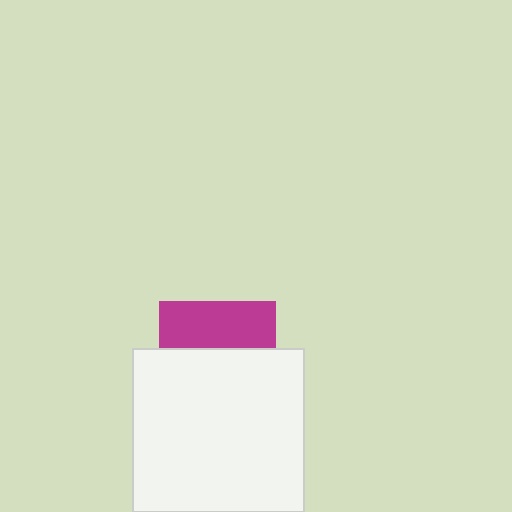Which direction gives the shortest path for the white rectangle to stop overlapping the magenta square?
Moving down gives the shortest separation.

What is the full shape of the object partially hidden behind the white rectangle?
The partially hidden object is a magenta square.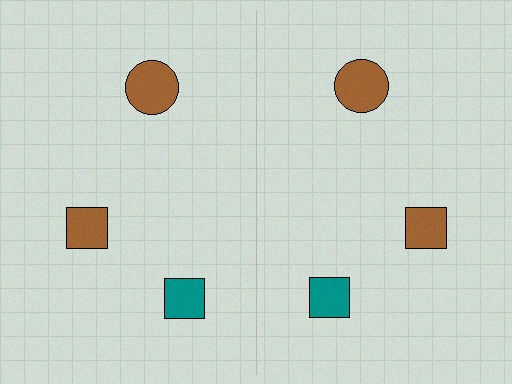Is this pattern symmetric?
Yes, this pattern has bilateral (reflection) symmetry.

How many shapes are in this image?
There are 6 shapes in this image.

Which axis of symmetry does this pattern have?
The pattern has a vertical axis of symmetry running through the center of the image.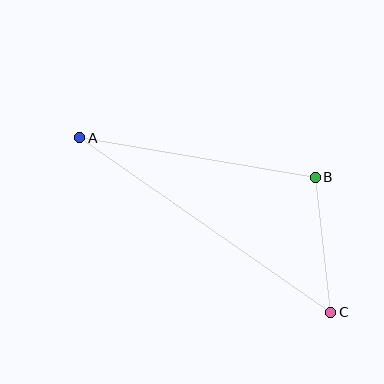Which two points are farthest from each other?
Points A and C are farthest from each other.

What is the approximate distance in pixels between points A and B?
The distance between A and B is approximately 239 pixels.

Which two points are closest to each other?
Points B and C are closest to each other.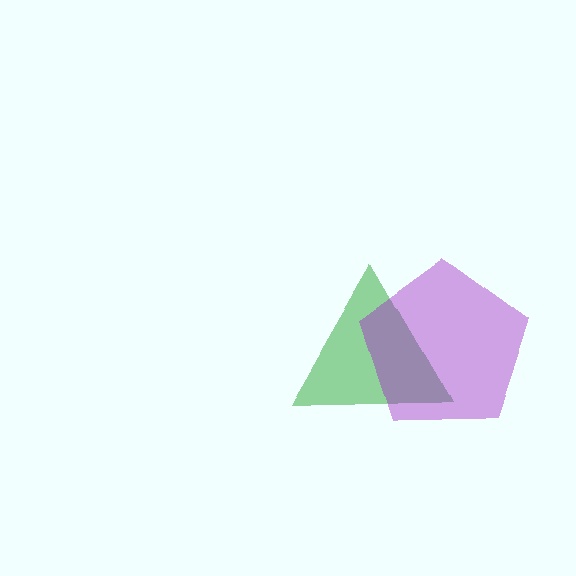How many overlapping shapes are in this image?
There are 2 overlapping shapes in the image.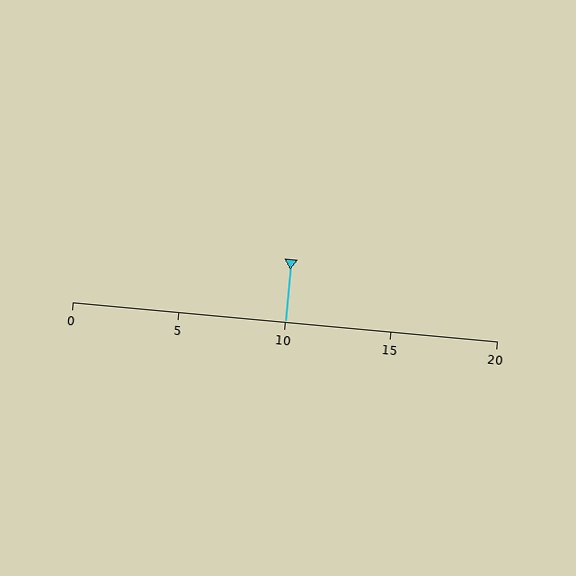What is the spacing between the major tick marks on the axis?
The major ticks are spaced 5 apart.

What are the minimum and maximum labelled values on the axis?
The axis runs from 0 to 20.